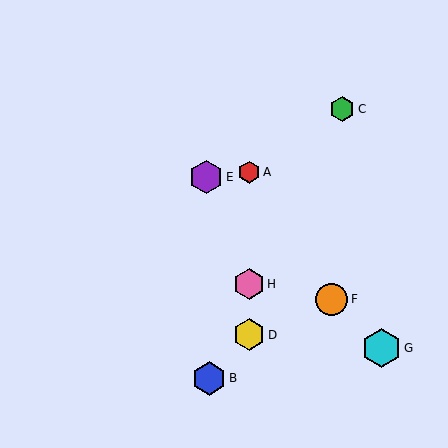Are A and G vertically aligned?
No, A is at x≈249 and G is at x≈381.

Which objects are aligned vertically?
Objects A, D, H are aligned vertically.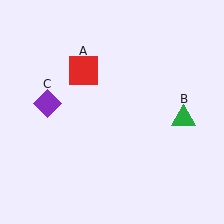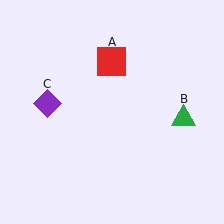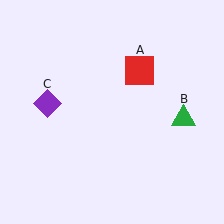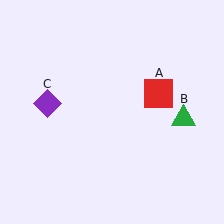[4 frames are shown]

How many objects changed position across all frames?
1 object changed position: red square (object A).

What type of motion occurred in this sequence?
The red square (object A) rotated clockwise around the center of the scene.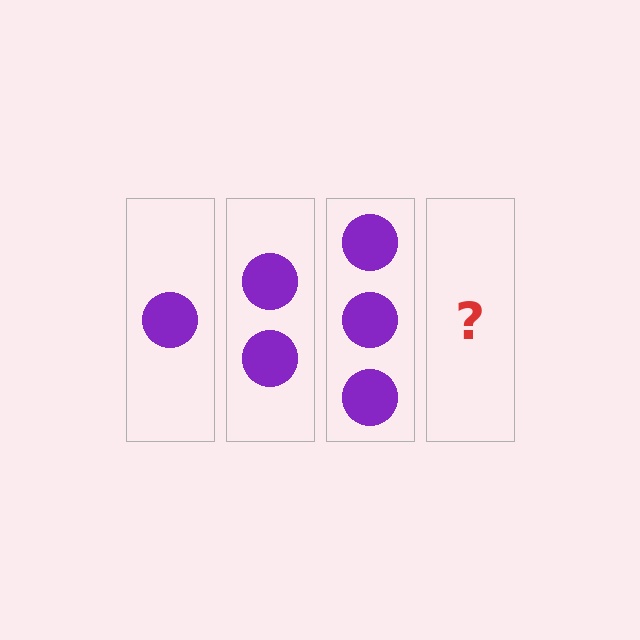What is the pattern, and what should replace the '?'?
The pattern is that each step adds one more circle. The '?' should be 4 circles.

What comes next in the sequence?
The next element should be 4 circles.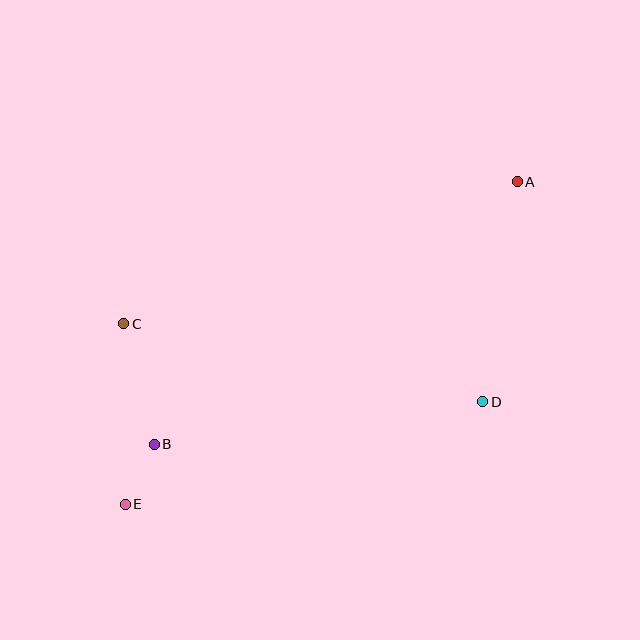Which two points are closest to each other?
Points B and E are closest to each other.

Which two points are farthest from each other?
Points A and E are farthest from each other.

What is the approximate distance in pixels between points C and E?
The distance between C and E is approximately 180 pixels.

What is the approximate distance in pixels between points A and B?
The distance between A and B is approximately 448 pixels.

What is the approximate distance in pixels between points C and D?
The distance between C and D is approximately 368 pixels.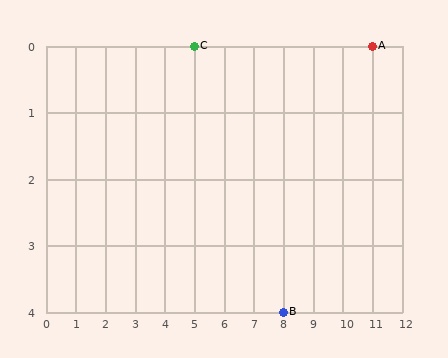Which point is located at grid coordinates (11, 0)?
Point A is at (11, 0).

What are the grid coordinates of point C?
Point C is at grid coordinates (5, 0).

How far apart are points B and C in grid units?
Points B and C are 3 columns and 4 rows apart (about 5.0 grid units diagonally).